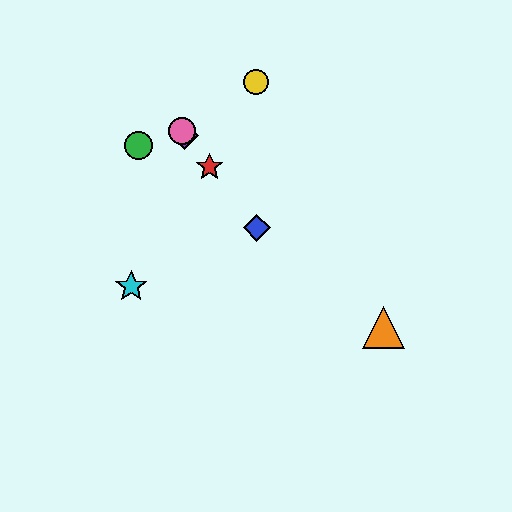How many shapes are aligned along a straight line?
4 shapes (the red star, the blue diamond, the purple diamond, the pink circle) are aligned along a straight line.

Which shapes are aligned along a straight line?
The red star, the blue diamond, the purple diamond, the pink circle are aligned along a straight line.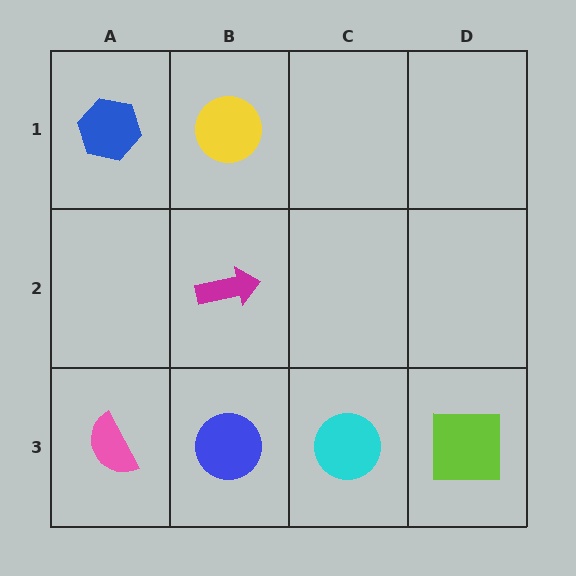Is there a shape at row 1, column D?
No, that cell is empty.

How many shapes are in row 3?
4 shapes.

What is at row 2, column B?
A magenta arrow.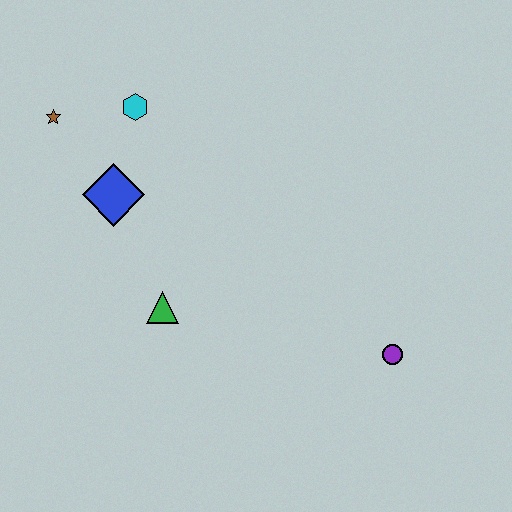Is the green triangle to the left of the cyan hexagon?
No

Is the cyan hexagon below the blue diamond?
No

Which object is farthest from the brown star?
The purple circle is farthest from the brown star.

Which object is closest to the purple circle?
The green triangle is closest to the purple circle.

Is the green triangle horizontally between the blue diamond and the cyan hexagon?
No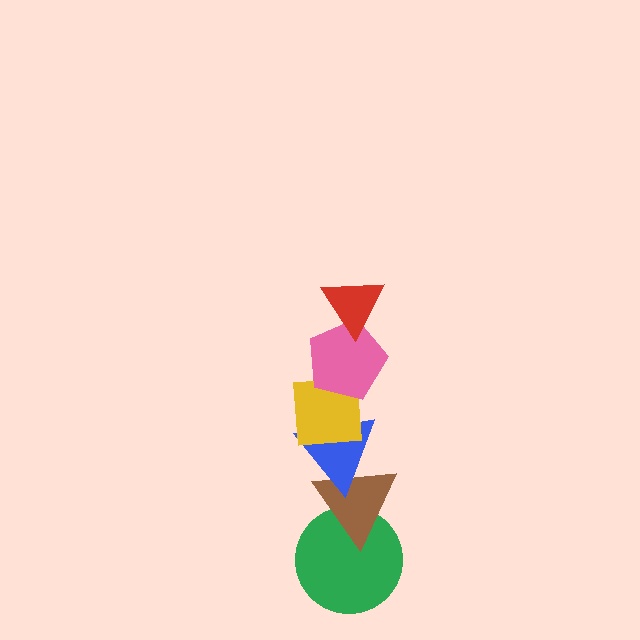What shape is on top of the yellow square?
The pink pentagon is on top of the yellow square.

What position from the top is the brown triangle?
The brown triangle is 5th from the top.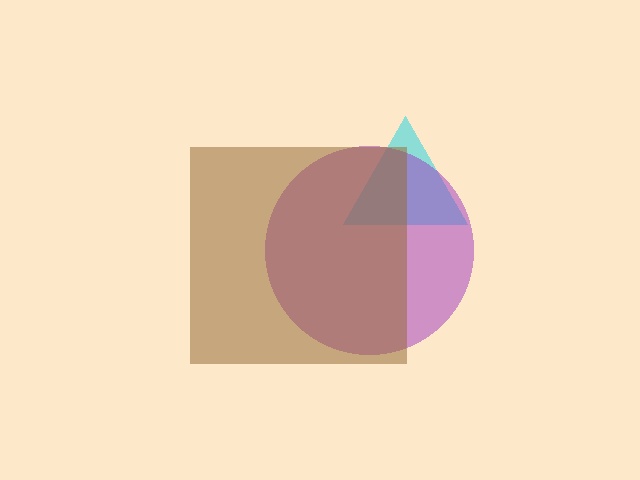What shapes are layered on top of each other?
The layered shapes are: a cyan triangle, a purple circle, a brown square.